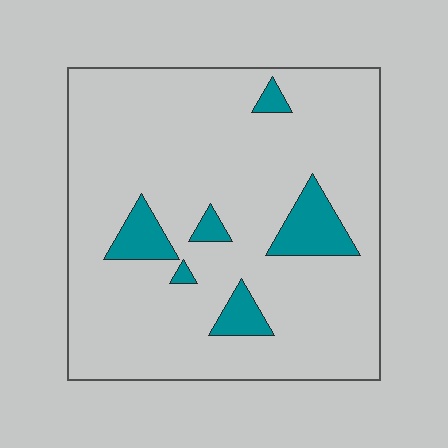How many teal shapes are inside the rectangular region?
6.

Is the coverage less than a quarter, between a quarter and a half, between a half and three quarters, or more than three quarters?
Less than a quarter.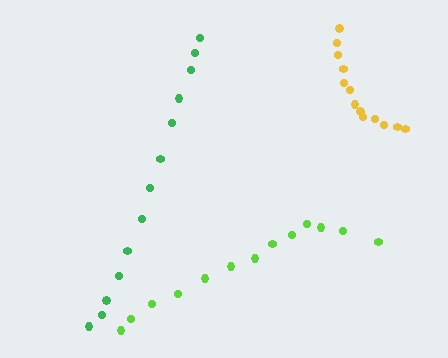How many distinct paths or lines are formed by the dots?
There are 3 distinct paths.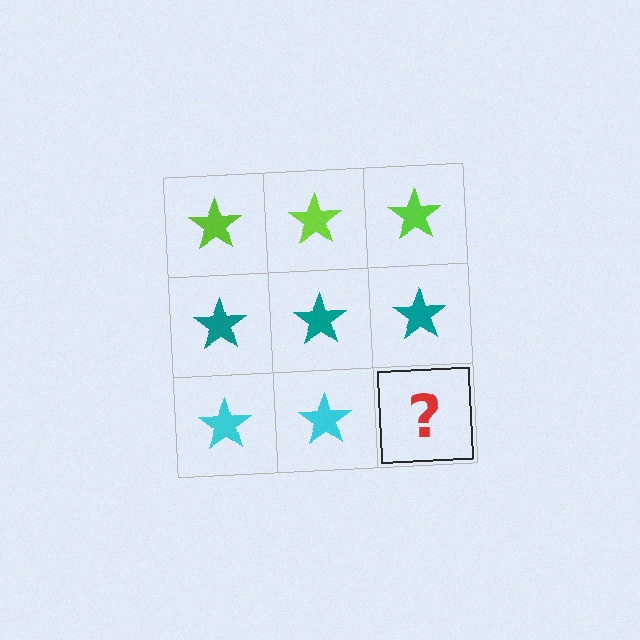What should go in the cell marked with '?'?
The missing cell should contain a cyan star.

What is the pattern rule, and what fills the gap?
The rule is that each row has a consistent color. The gap should be filled with a cyan star.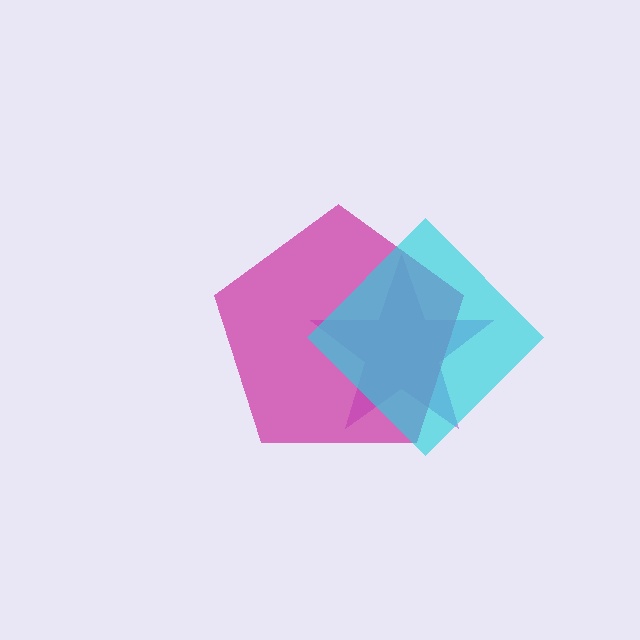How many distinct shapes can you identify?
There are 3 distinct shapes: a purple star, a magenta pentagon, a cyan diamond.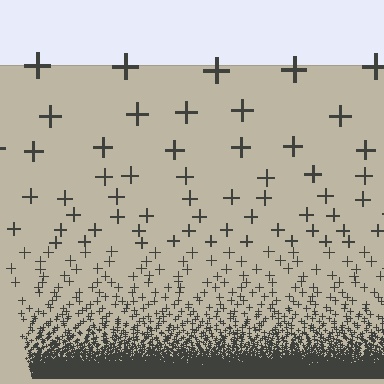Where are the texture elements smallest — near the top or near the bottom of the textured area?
Near the bottom.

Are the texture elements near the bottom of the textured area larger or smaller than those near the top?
Smaller. The gradient is inverted — elements near the bottom are smaller and denser.